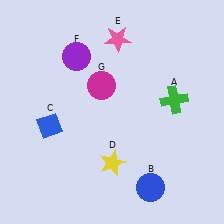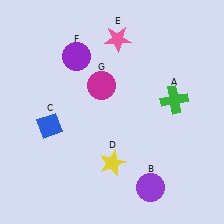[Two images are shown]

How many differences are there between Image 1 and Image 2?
There is 1 difference between the two images.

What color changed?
The circle (B) changed from blue in Image 1 to purple in Image 2.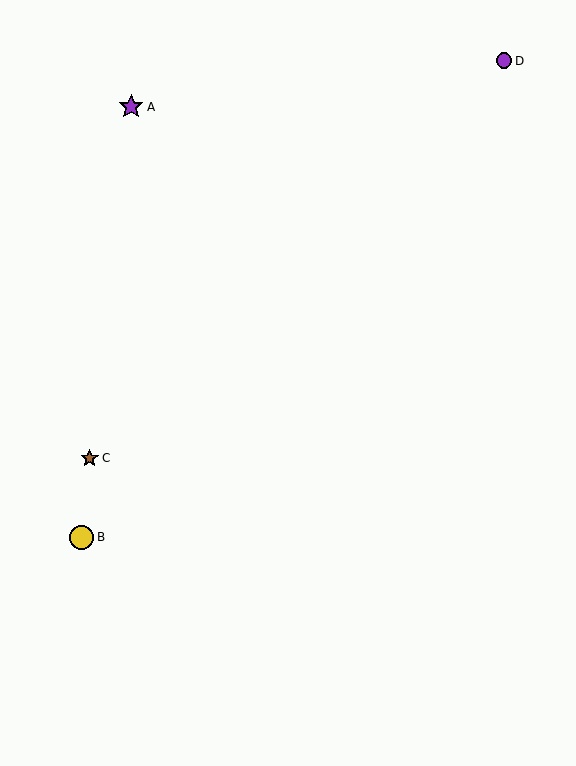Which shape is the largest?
The purple star (labeled A) is the largest.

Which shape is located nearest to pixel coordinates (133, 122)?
The purple star (labeled A) at (131, 107) is nearest to that location.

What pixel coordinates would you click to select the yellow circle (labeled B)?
Click at (82, 537) to select the yellow circle B.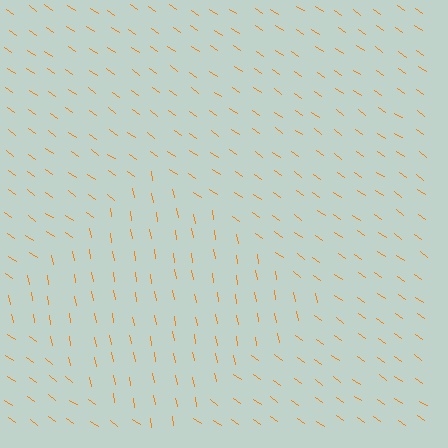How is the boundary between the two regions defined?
The boundary is defined purely by a change in line orientation (approximately 45 degrees difference). All lines are the same color and thickness.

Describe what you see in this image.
The image is filled with small orange line segments. A diamond region in the image has lines oriented differently from the surrounding lines, creating a visible texture boundary.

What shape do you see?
I see a diamond.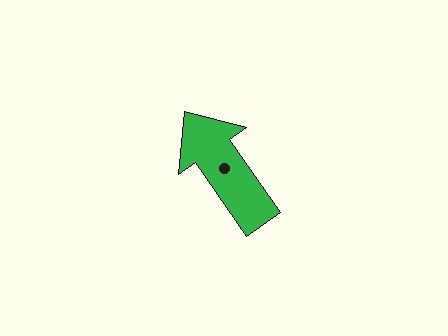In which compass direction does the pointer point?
Northwest.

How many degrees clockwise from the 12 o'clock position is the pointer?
Approximately 325 degrees.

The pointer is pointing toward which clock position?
Roughly 11 o'clock.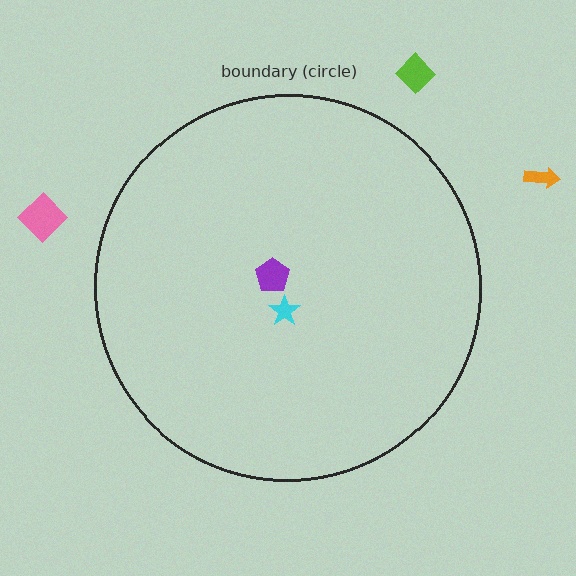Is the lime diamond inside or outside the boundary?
Outside.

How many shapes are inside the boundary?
2 inside, 3 outside.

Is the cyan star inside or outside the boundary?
Inside.